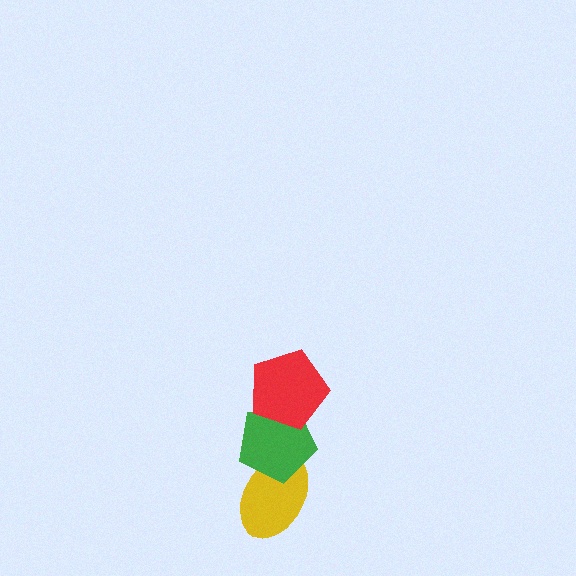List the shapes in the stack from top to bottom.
From top to bottom: the red pentagon, the green pentagon, the yellow ellipse.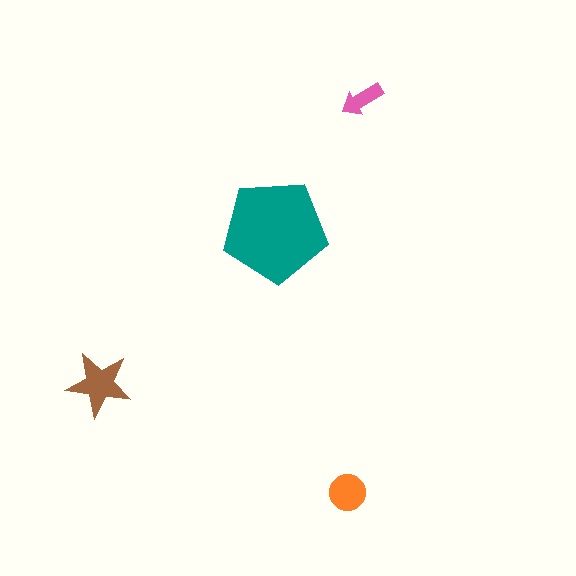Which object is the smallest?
The pink arrow.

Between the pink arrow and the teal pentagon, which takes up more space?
The teal pentagon.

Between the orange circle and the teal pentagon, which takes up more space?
The teal pentagon.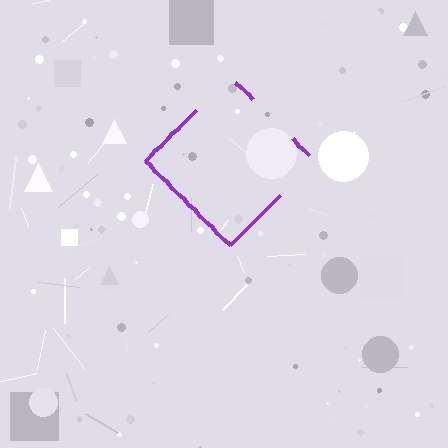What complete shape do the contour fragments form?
The contour fragments form a diamond.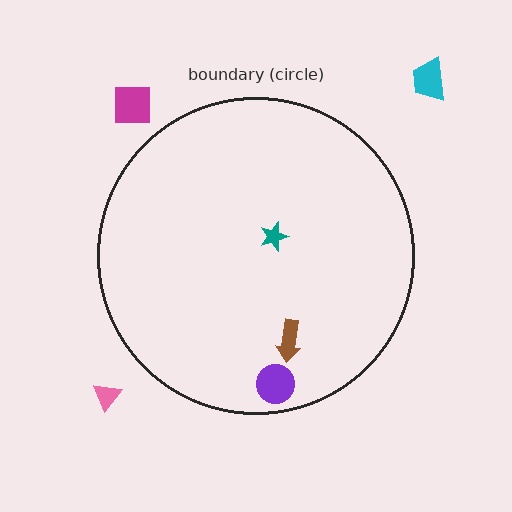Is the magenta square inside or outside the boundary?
Outside.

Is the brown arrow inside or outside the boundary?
Inside.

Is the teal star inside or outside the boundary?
Inside.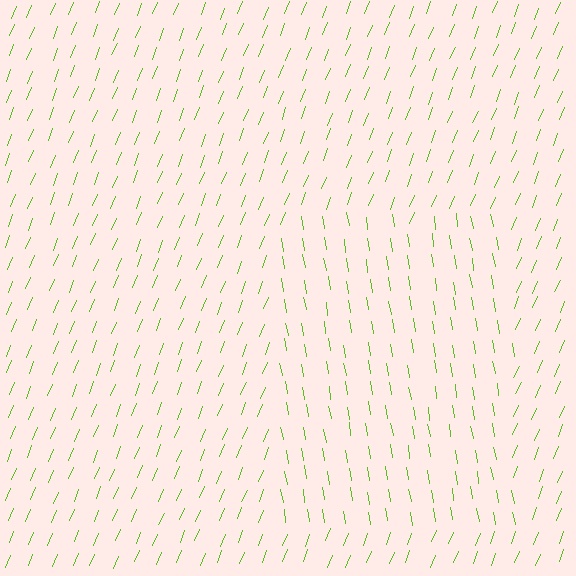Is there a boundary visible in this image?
Yes, there is a texture boundary formed by a change in line orientation.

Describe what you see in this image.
The image is filled with small lime line segments. A rectangle region in the image has lines oriented differently from the surrounding lines, creating a visible texture boundary.